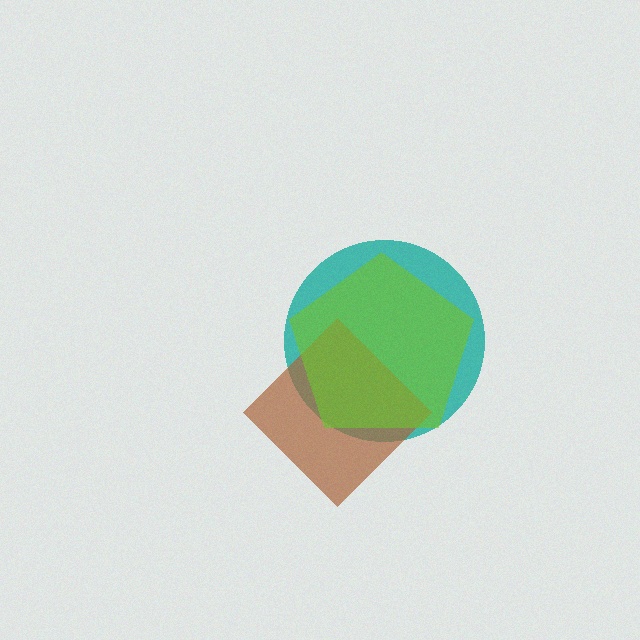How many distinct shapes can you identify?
There are 3 distinct shapes: a teal circle, a brown diamond, a lime pentagon.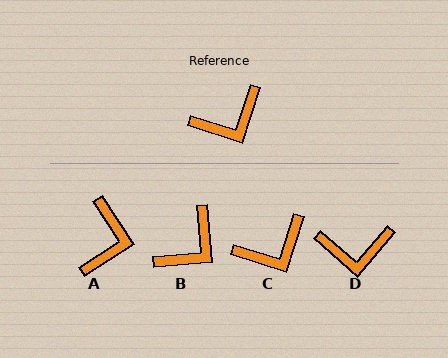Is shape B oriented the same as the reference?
No, it is off by about 22 degrees.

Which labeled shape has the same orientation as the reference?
C.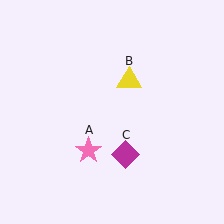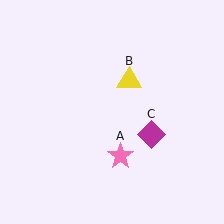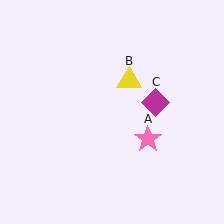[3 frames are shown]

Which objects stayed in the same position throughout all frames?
Yellow triangle (object B) remained stationary.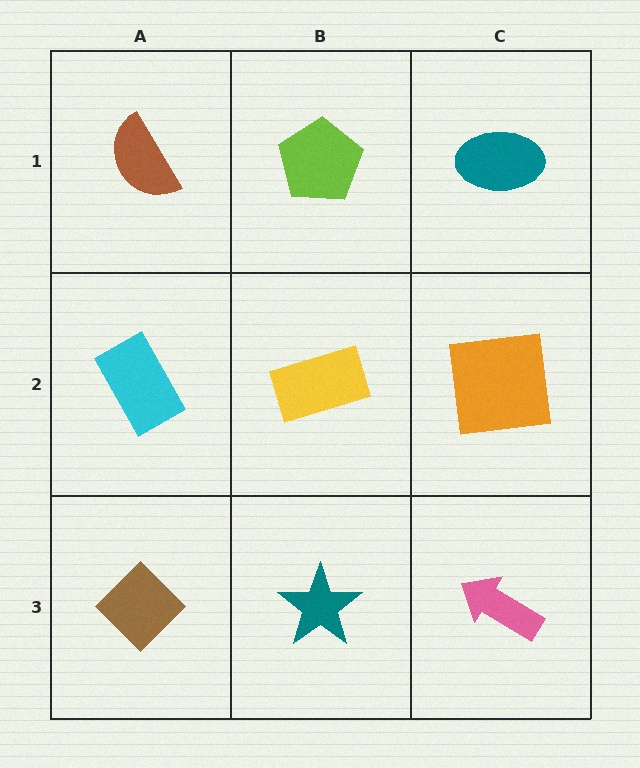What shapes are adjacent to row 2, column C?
A teal ellipse (row 1, column C), a pink arrow (row 3, column C), a yellow rectangle (row 2, column B).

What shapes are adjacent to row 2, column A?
A brown semicircle (row 1, column A), a brown diamond (row 3, column A), a yellow rectangle (row 2, column B).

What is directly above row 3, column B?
A yellow rectangle.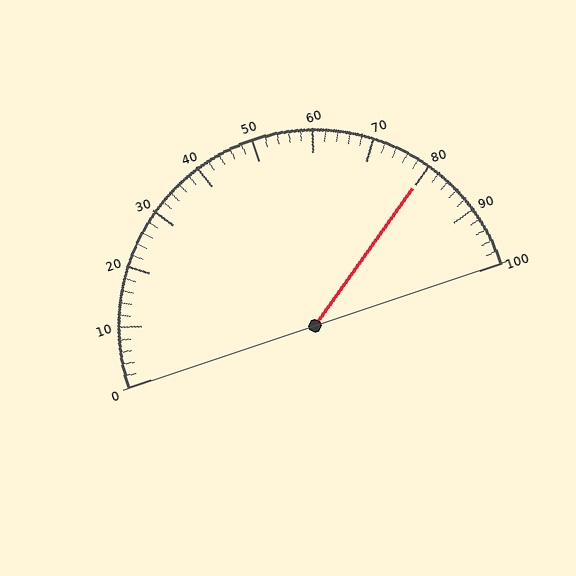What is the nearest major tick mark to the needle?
The nearest major tick mark is 80.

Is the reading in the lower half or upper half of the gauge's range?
The reading is in the upper half of the range (0 to 100).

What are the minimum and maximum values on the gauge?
The gauge ranges from 0 to 100.